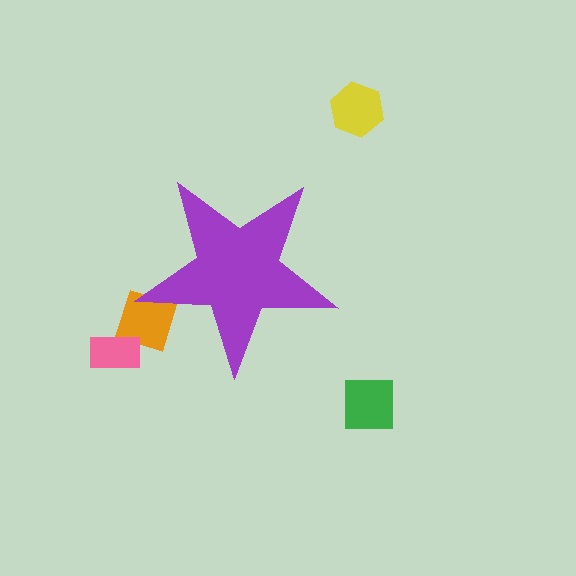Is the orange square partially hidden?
Yes, the orange square is partially hidden behind the purple star.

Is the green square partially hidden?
No, the green square is fully visible.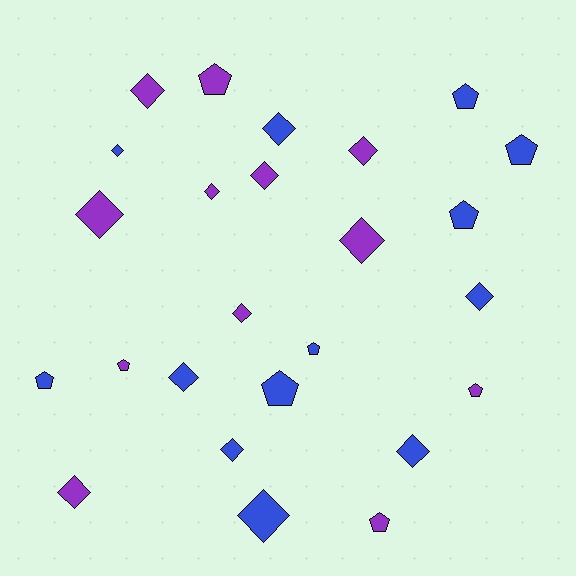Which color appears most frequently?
Blue, with 13 objects.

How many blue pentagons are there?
There are 6 blue pentagons.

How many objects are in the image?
There are 25 objects.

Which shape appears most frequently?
Diamond, with 15 objects.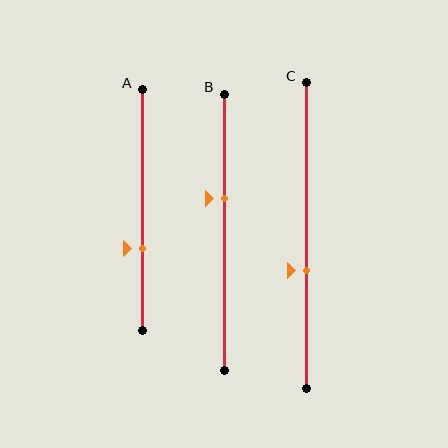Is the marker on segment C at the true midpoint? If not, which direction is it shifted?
No, the marker on segment C is shifted downward by about 12% of the segment length.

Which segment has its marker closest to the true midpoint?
Segment C has its marker closest to the true midpoint.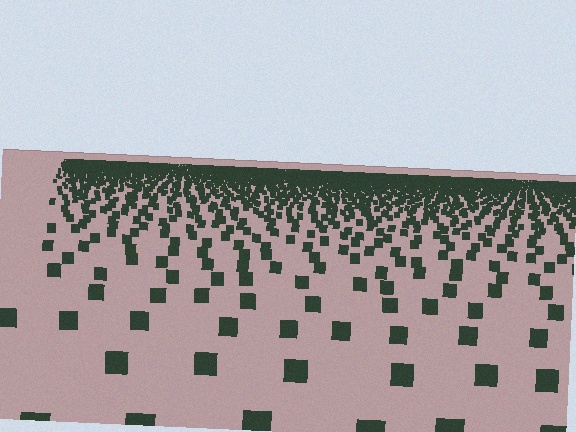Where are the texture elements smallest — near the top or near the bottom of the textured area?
Near the top.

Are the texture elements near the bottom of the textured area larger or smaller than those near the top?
Larger. Near the bottom, elements are closer to the viewer and appear at a bigger on-screen size.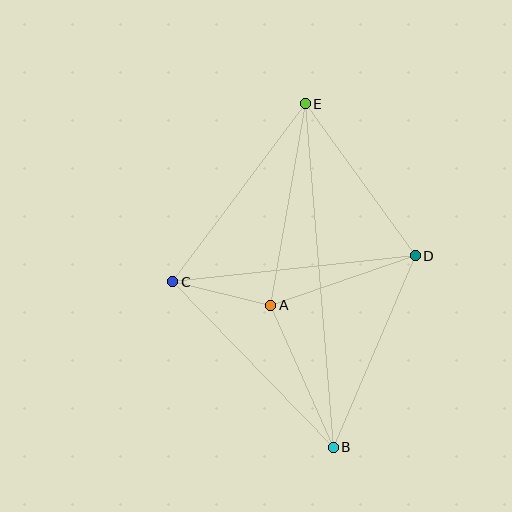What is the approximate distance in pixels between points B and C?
The distance between B and C is approximately 231 pixels.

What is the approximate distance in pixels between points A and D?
The distance between A and D is approximately 153 pixels.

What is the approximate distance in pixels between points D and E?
The distance between D and E is approximately 188 pixels.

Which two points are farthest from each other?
Points B and E are farthest from each other.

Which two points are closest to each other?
Points A and C are closest to each other.